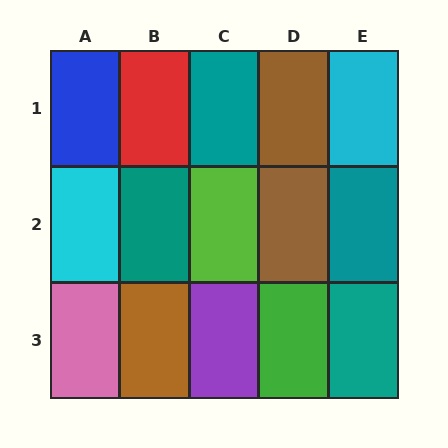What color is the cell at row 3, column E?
Teal.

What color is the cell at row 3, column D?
Green.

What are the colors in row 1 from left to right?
Blue, red, teal, brown, cyan.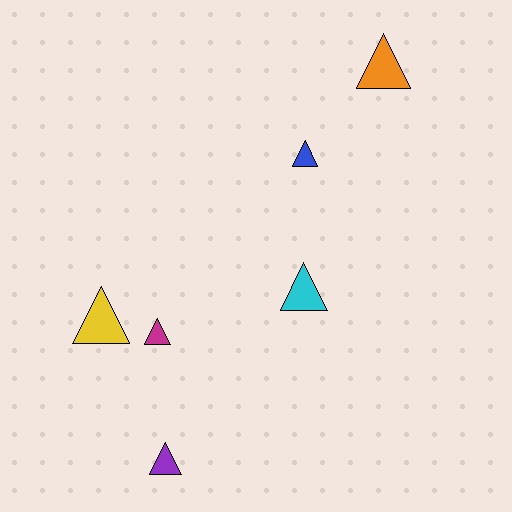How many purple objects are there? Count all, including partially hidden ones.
There is 1 purple object.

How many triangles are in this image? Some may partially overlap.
There are 6 triangles.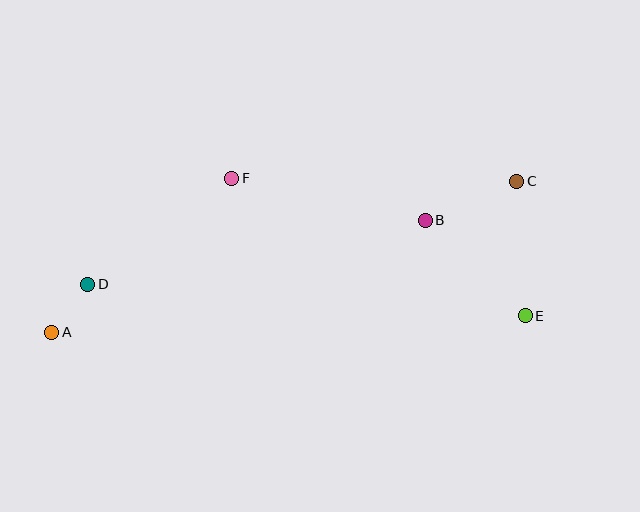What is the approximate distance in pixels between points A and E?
The distance between A and E is approximately 474 pixels.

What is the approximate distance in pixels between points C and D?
The distance between C and D is approximately 441 pixels.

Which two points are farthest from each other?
Points A and C are farthest from each other.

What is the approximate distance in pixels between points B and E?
The distance between B and E is approximately 138 pixels.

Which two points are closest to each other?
Points A and D are closest to each other.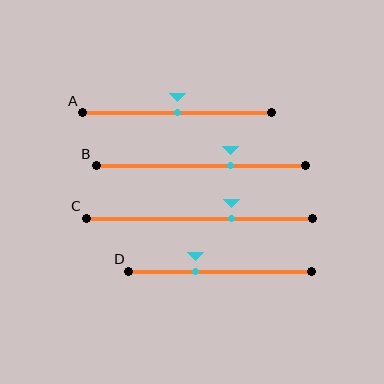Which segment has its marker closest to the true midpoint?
Segment A has its marker closest to the true midpoint.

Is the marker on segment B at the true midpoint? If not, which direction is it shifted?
No, the marker on segment B is shifted to the right by about 14% of the segment length.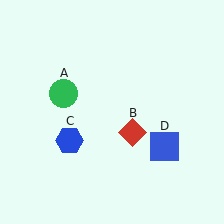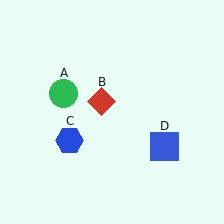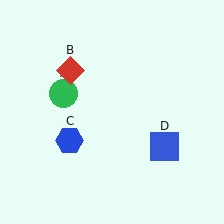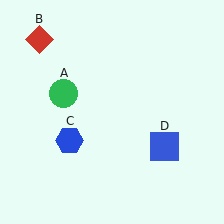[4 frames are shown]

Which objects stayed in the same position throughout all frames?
Green circle (object A) and blue hexagon (object C) and blue square (object D) remained stationary.